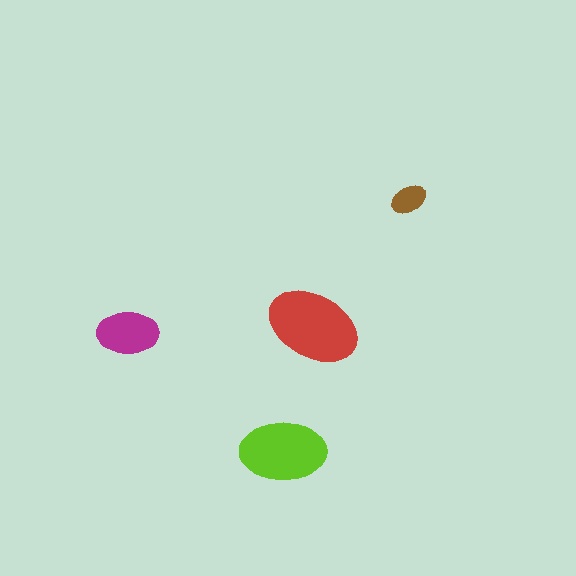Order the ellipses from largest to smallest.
the red one, the lime one, the magenta one, the brown one.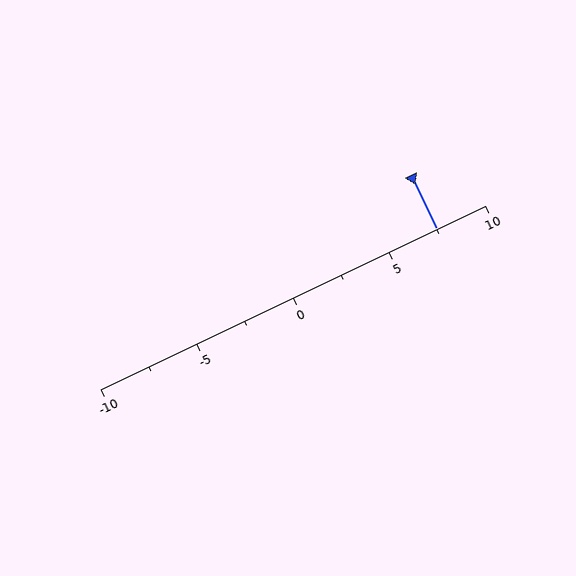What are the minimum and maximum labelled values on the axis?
The axis runs from -10 to 10.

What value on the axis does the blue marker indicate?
The marker indicates approximately 7.5.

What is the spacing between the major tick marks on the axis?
The major ticks are spaced 5 apart.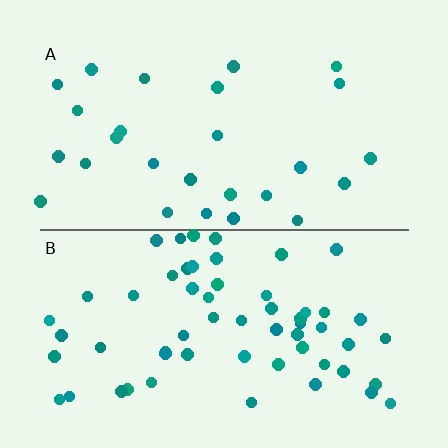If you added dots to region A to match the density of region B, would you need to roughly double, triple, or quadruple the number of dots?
Approximately double.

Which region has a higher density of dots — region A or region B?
B (the bottom).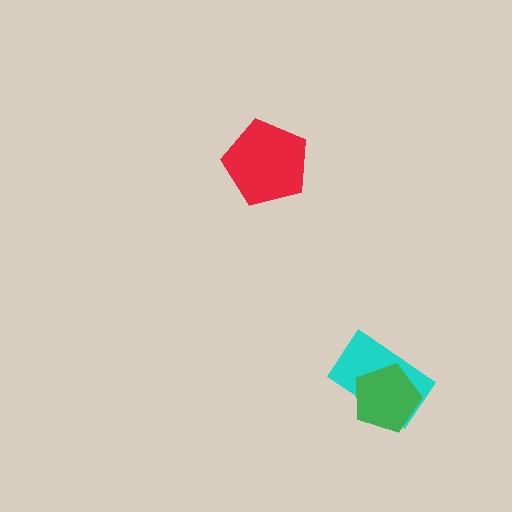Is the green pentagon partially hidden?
No, no other shape covers it.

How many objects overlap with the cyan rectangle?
1 object overlaps with the cyan rectangle.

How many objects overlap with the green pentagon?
1 object overlaps with the green pentagon.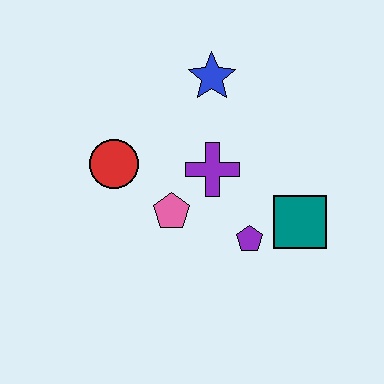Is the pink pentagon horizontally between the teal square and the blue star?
No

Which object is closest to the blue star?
The purple cross is closest to the blue star.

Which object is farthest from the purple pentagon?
The blue star is farthest from the purple pentagon.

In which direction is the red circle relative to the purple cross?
The red circle is to the left of the purple cross.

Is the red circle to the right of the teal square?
No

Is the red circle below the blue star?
Yes